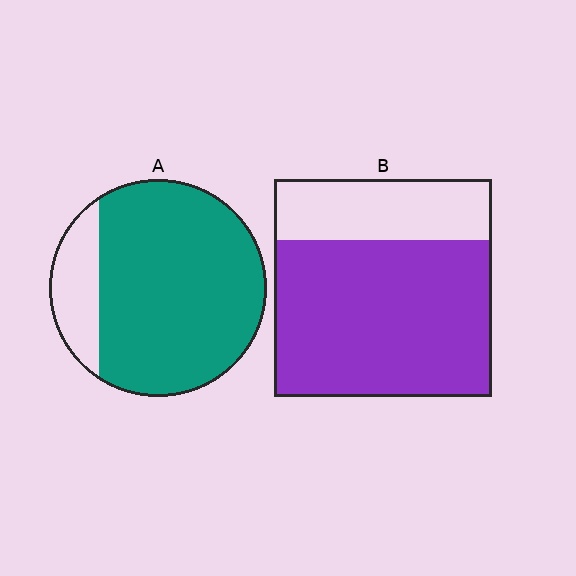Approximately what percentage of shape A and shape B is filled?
A is approximately 85% and B is approximately 70%.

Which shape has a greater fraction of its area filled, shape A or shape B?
Shape A.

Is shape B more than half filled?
Yes.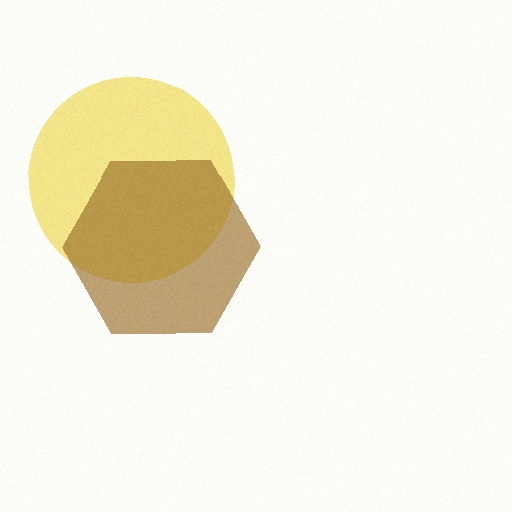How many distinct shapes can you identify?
There are 2 distinct shapes: a yellow circle, a brown hexagon.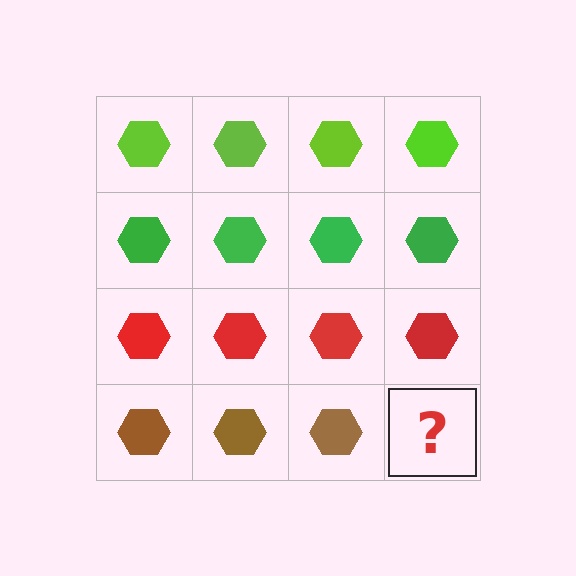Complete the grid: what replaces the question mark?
The question mark should be replaced with a brown hexagon.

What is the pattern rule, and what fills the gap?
The rule is that each row has a consistent color. The gap should be filled with a brown hexagon.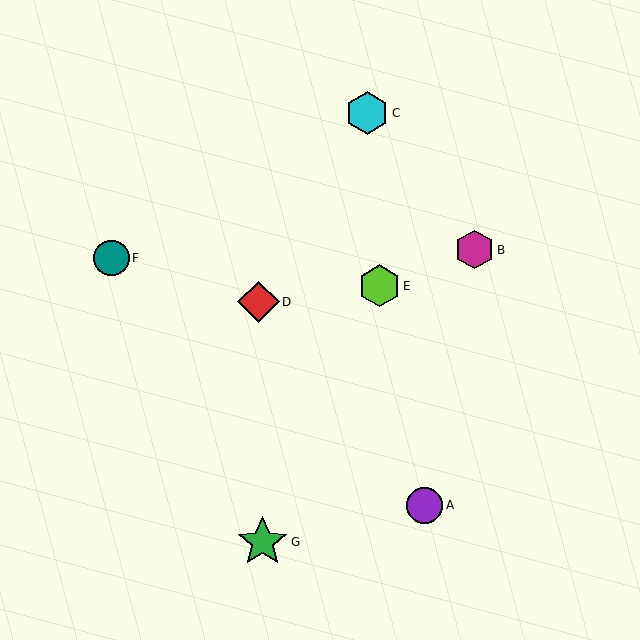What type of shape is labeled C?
Shape C is a cyan hexagon.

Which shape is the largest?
The green star (labeled G) is the largest.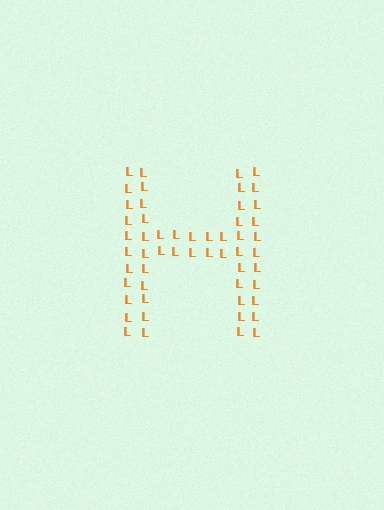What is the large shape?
The large shape is the letter H.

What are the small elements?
The small elements are letter L's.